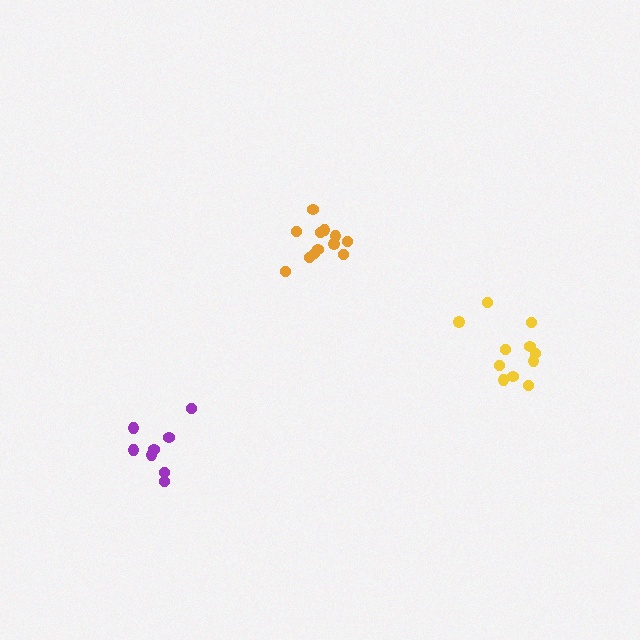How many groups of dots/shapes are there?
There are 3 groups.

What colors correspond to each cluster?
The clusters are colored: orange, yellow, purple.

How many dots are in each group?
Group 1: 12 dots, Group 2: 11 dots, Group 3: 8 dots (31 total).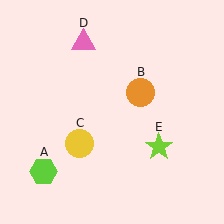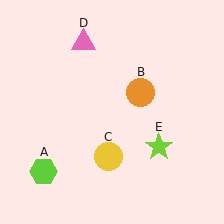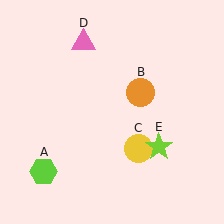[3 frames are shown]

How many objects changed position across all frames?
1 object changed position: yellow circle (object C).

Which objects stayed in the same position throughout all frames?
Lime hexagon (object A) and orange circle (object B) and pink triangle (object D) and lime star (object E) remained stationary.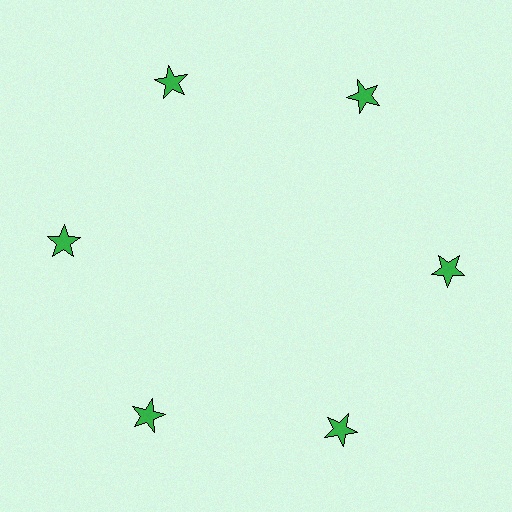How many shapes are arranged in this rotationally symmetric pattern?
There are 6 shapes, arranged in 6 groups of 1.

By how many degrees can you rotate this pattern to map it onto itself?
The pattern maps onto itself every 60 degrees of rotation.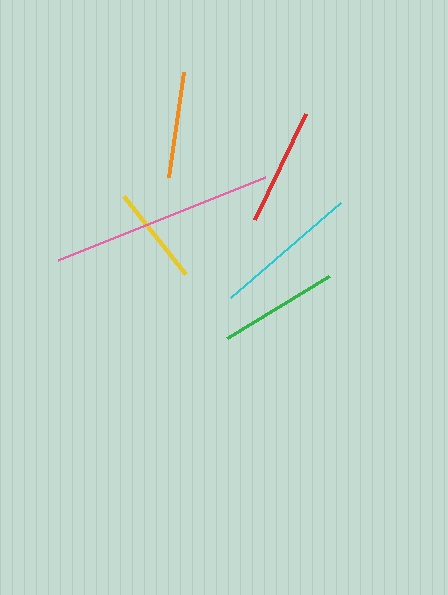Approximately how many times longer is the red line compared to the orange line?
The red line is approximately 1.1 times the length of the orange line.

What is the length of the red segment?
The red segment is approximately 118 pixels long.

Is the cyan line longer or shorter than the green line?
The cyan line is longer than the green line.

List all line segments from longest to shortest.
From longest to shortest: pink, cyan, green, red, orange, yellow.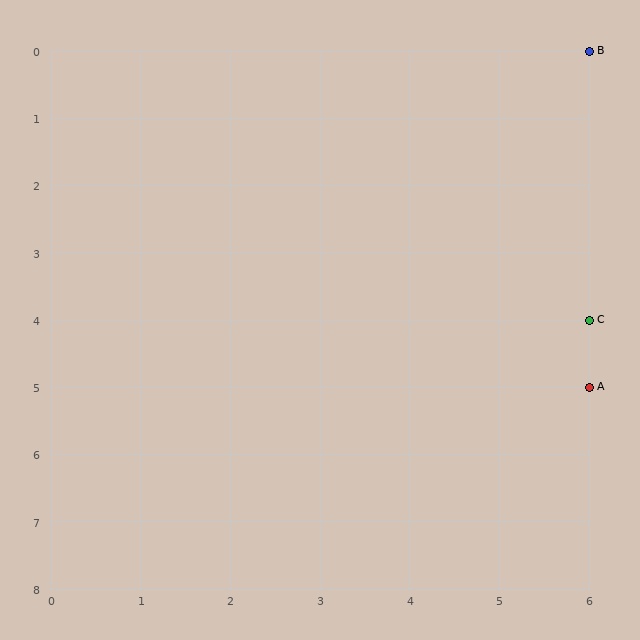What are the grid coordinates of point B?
Point B is at grid coordinates (6, 0).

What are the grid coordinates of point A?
Point A is at grid coordinates (6, 5).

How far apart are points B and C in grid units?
Points B and C are 4 rows apart.